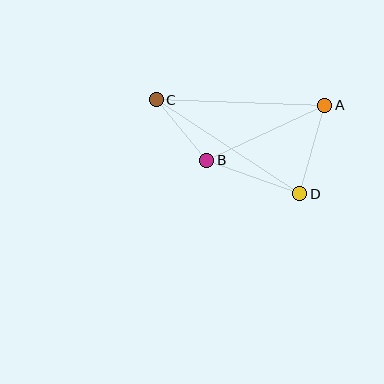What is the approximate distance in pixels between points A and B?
The distance between A and B is approximately 130 pixels.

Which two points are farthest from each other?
Points C and D are farthest from each other.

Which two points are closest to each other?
Points B and C are closest to each other.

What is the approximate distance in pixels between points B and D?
The distance between B and D is approximately 99 pixels.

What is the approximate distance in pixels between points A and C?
The distance between A and C is approximately 168 pixels.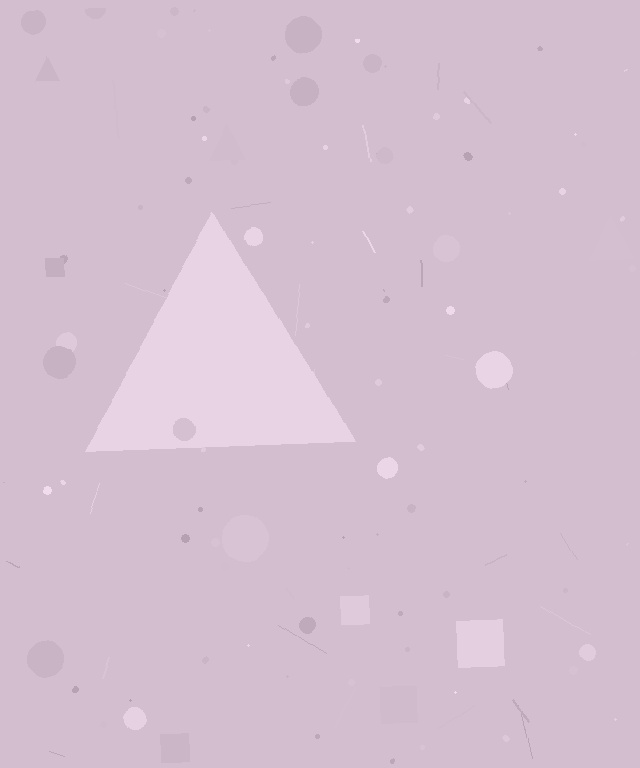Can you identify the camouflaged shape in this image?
The camouflaged shape is a triangle.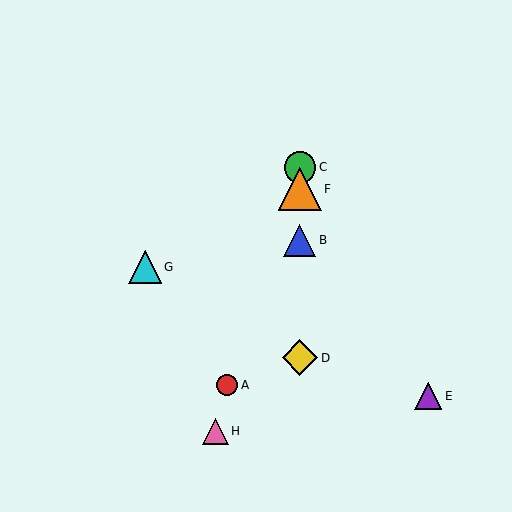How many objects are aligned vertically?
4 objects (B, C, D, F) are aligned vertically.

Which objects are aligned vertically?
Objects B, C, D, F are aligned vertically.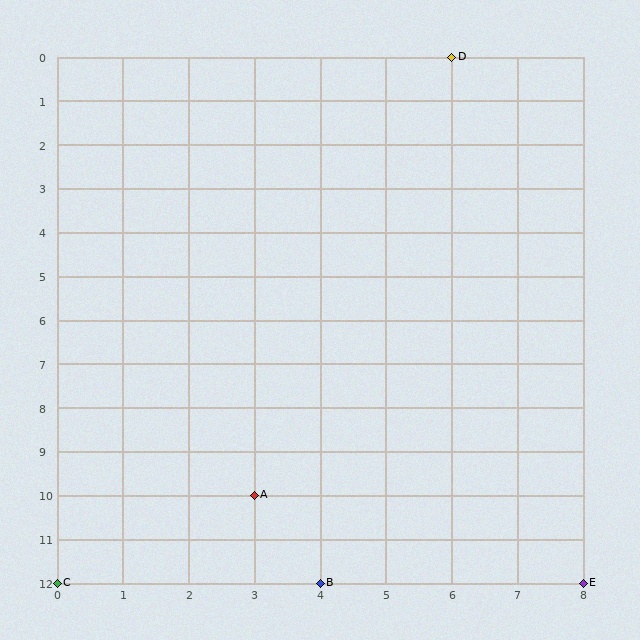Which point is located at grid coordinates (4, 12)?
Point B is at (4, 12).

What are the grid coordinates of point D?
Point D is at grid coordinates (6, 0).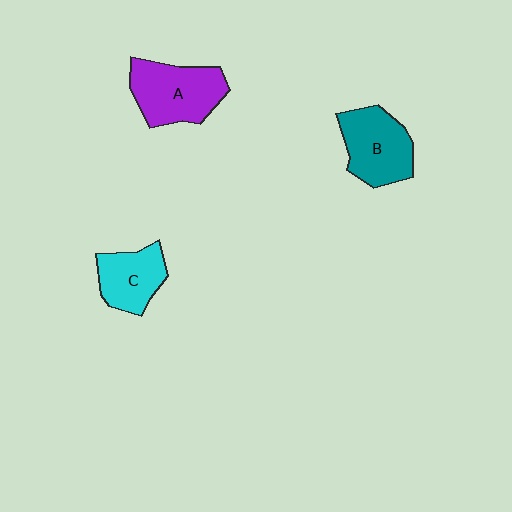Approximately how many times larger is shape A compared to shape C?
Approximately 1.4 times.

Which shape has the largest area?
Shape A (purple).